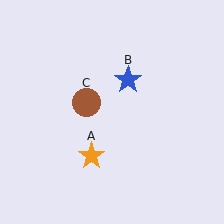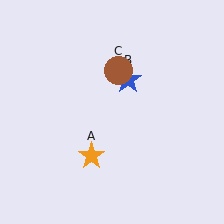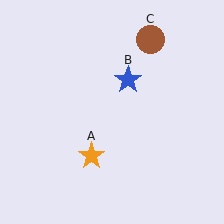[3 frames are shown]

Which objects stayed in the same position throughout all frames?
Orange star (object A) and blue star (object B) remained stationary.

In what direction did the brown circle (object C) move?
The brown circle (object C) moved up and to the right.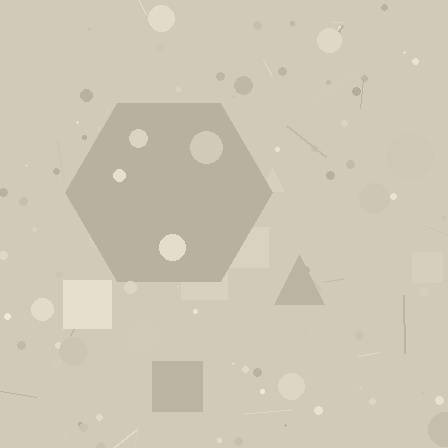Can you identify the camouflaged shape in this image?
The camouflaged shape is a hexagon.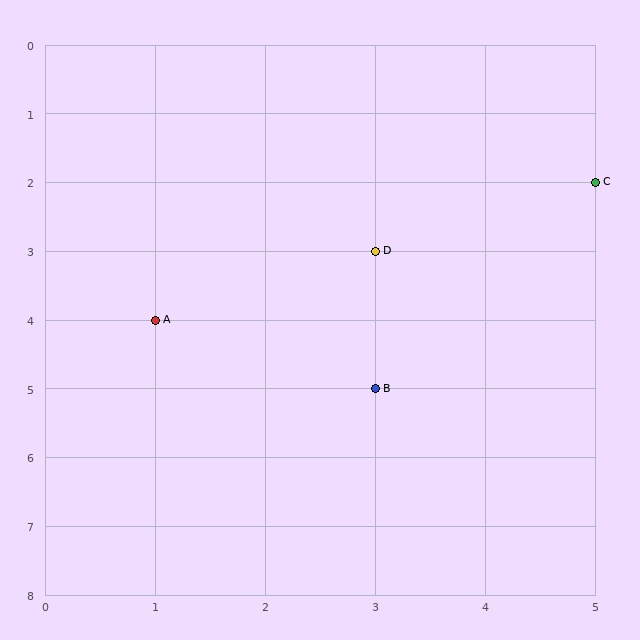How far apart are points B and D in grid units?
Points B and D are 2 rows apart.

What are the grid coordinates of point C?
Point C is at grid coordinates (5, 2).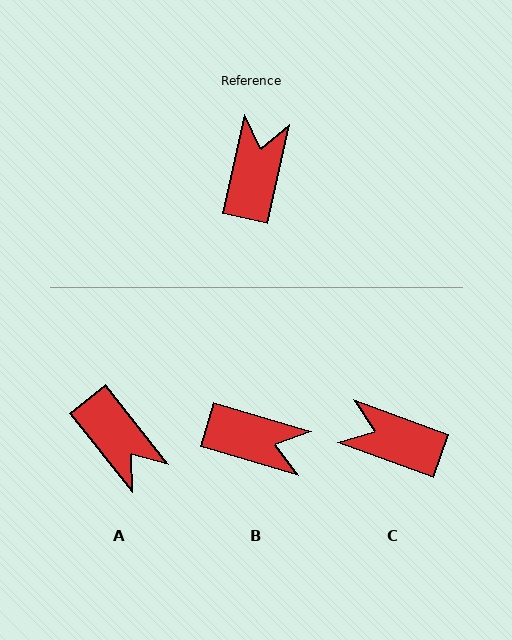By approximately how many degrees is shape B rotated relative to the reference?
Approximately 94 degrees clockwise.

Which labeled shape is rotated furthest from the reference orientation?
A, about 129 degrees away.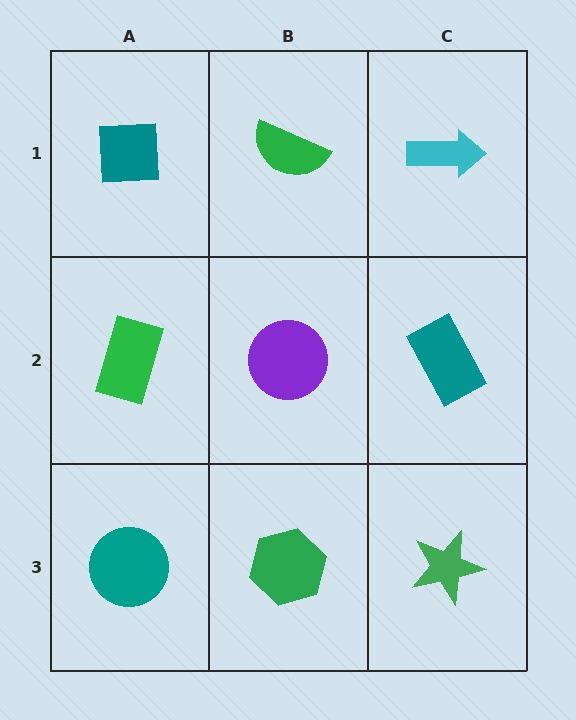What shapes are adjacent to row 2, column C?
A cyan arrow (row 1, column C), a green star (row 3, column C), a purple circle (row 2, column B).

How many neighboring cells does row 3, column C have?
2.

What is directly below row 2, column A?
A teal circle.